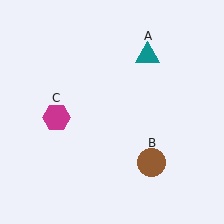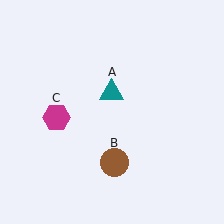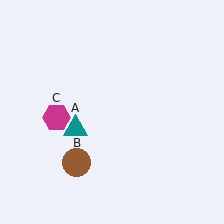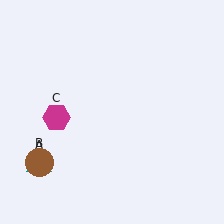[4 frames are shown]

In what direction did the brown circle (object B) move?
The brown circle (object B) moved left.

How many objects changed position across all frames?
2 objects changed position: teal triangle (object A), brown circle (object B).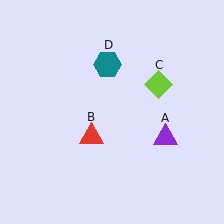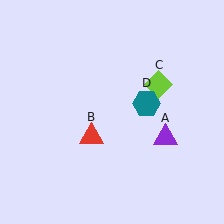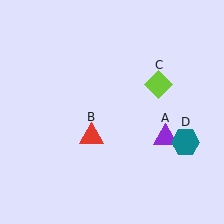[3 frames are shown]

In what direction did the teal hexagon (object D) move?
The teal hexagon (object D) moved down and to the right.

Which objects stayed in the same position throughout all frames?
Purple triangle (object A) and red triangle (object B) and lime diamond (object C) remained stationary.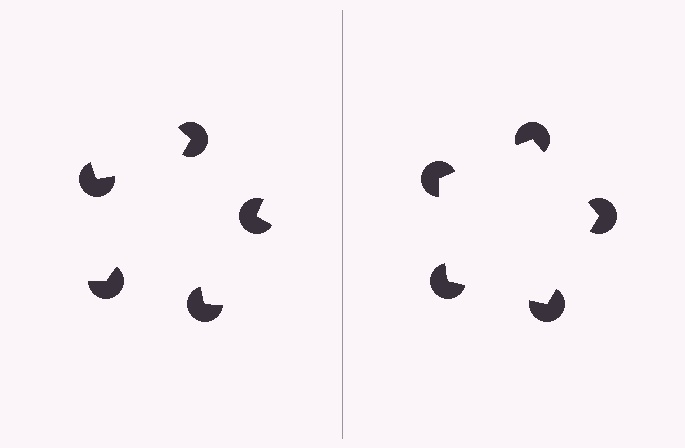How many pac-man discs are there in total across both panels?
10 — 5 on each side.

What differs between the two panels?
The pac-man discs are positioned identically on both sides; only the wedge orientations differ. On the right they align to a pentagon; on the left they are misaligned.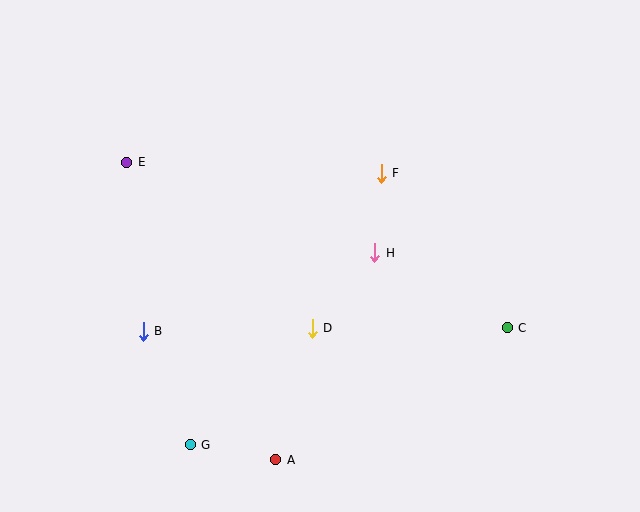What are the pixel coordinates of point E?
Point E is at (127, 162).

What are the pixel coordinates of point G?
Point G is at (190, 445).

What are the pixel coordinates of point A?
Point A is at (276, 460).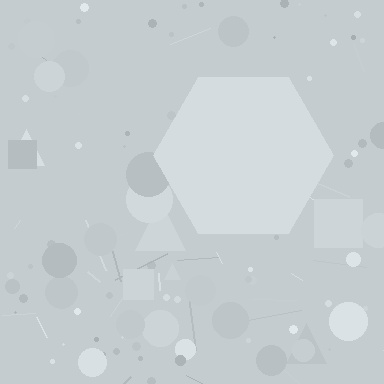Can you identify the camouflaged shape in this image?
The camouflaged shape is a hexagon.